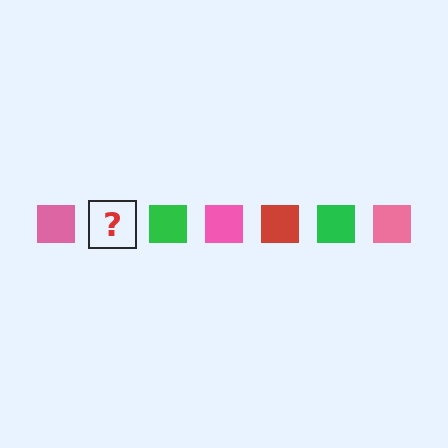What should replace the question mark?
The question mark should be replaced with a red square.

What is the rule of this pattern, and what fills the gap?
The rule is that the pattern cycles through pink, red, green squares. The gap should be filled with a red square.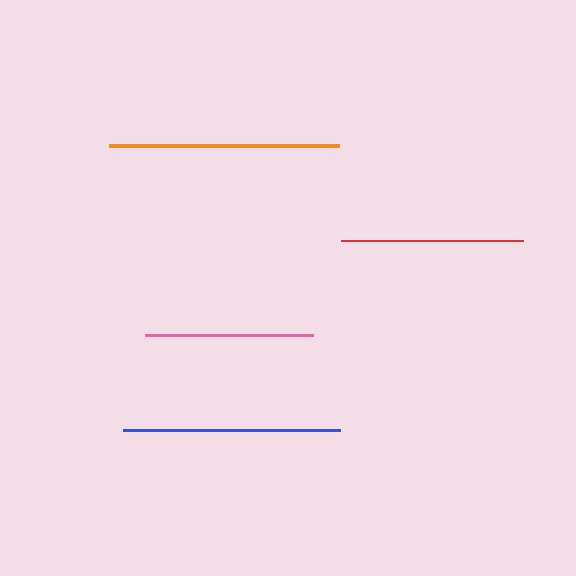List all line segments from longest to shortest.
From longest to shortest: orange, blue, red, pink.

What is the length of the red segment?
The red segment is approximately 181 pixels long.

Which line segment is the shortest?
The pink line is the shortest at approximately 168 pixels.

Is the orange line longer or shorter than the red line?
The orange line is longer than the red line.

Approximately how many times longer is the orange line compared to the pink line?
The orange line is approximately 1.4 times the length of the pink line.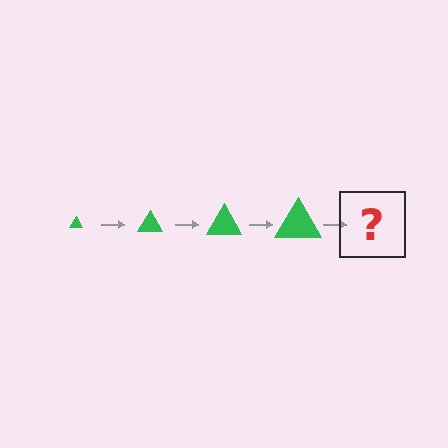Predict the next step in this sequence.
The next step is a green triangle, larger than the previous one.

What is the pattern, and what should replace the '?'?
The pattern is that the triangle gets progressively larger each step. The '?' should be a green triangle, larger than the previous one.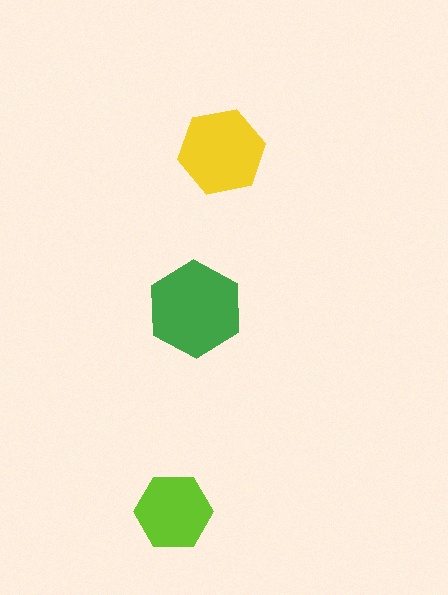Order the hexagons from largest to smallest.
the green one, the yellow one, the lime one.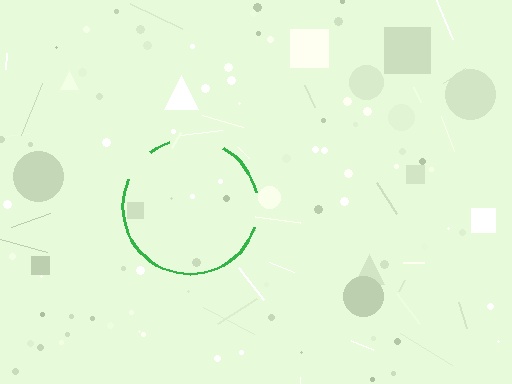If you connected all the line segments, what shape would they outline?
They would outline a circle.